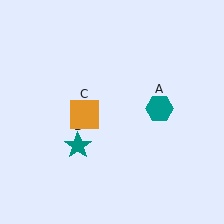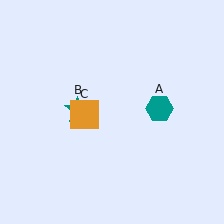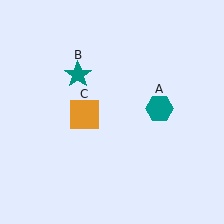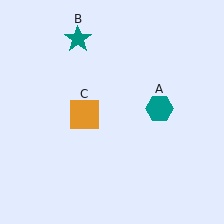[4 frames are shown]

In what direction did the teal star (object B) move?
The teal star (object B) moved up.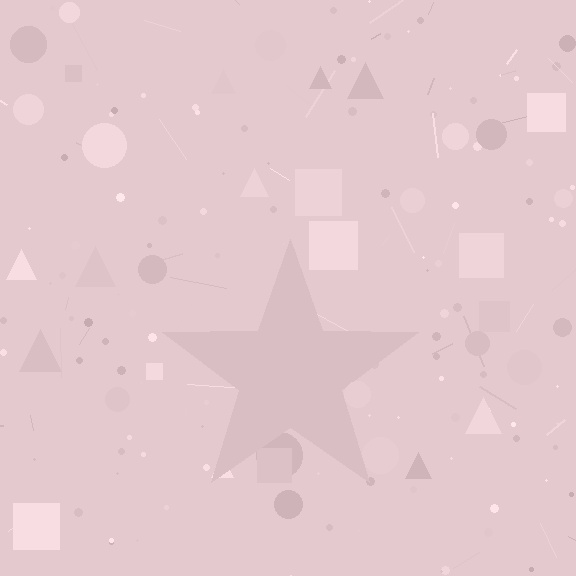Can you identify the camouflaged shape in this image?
The camouflaged shape is a star.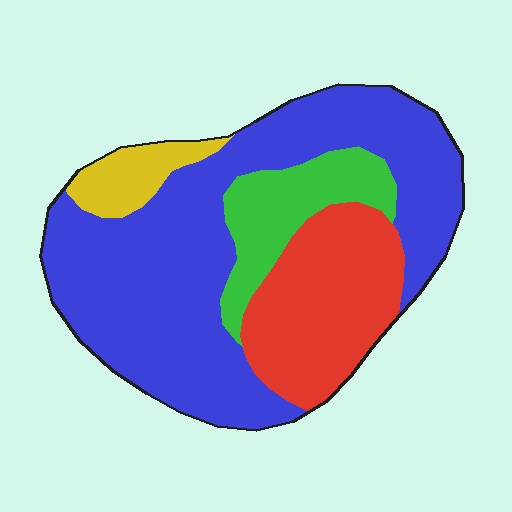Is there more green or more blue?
Blue.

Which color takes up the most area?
Blue, at roughly 60%.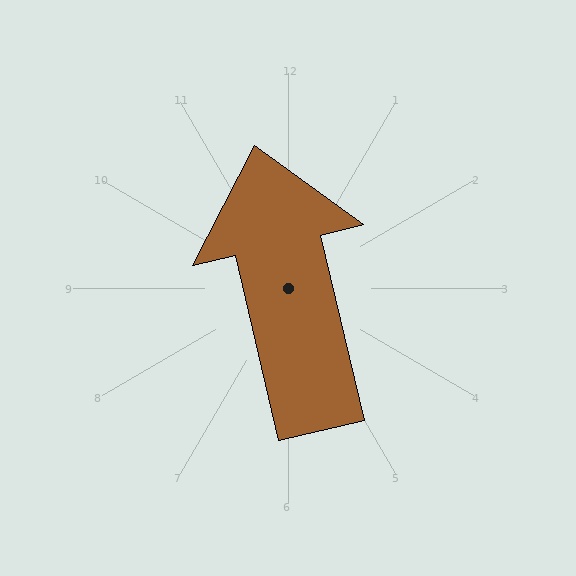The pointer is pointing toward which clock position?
Roughly 12 o'clock.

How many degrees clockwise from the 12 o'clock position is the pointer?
Approximately 347 degrees.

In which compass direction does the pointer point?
North.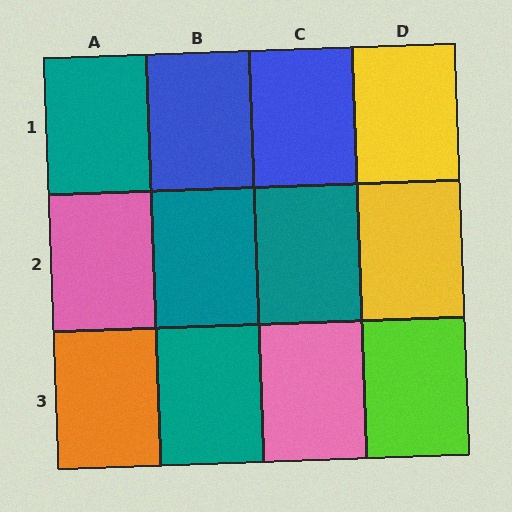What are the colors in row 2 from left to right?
Pink, teal, teal, yellow.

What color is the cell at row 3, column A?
Orange.